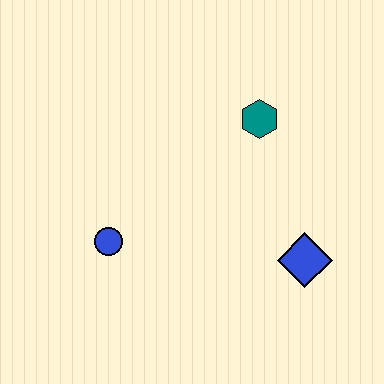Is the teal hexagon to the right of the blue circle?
Yes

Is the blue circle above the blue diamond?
Yes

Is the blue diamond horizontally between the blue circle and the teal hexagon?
No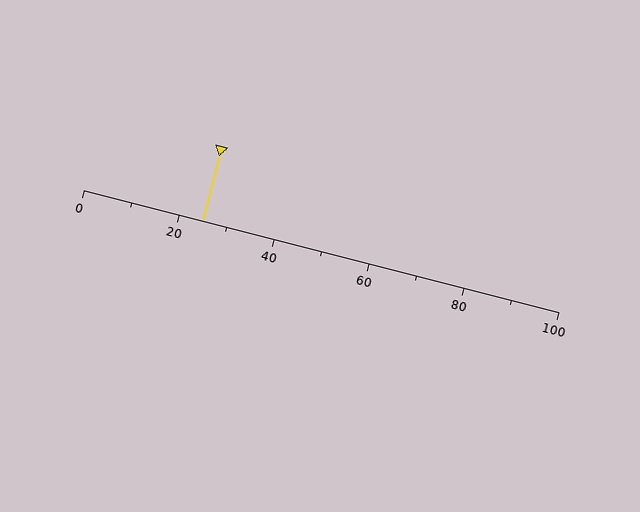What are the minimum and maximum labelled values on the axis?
The axis runs from 0 to 100.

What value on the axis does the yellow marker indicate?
The marker indicates approximately 25.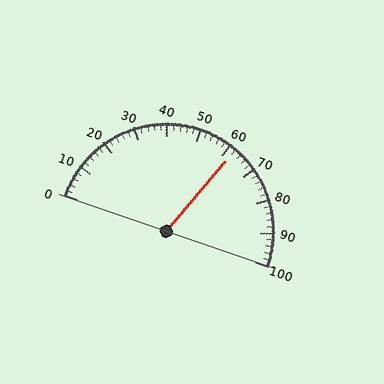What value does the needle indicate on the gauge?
The needle indicates approximately 62.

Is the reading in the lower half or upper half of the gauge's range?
The reading is in the upper half of the range (0 to 100).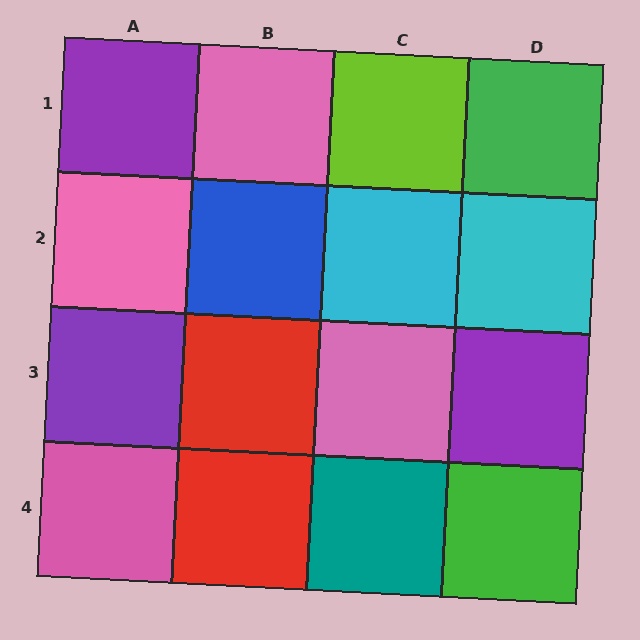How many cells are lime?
1 cell is lime.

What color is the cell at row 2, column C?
Cyan.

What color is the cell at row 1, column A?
Purple.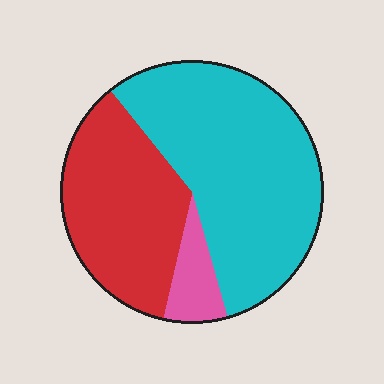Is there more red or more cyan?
Cyan.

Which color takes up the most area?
Cyan, at roughly 55%.